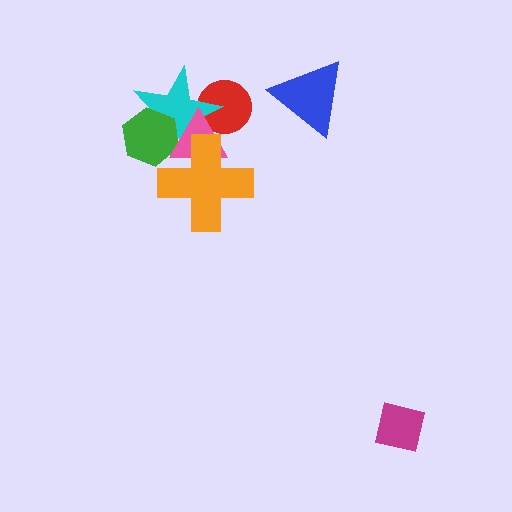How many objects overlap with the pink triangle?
4 objects overlap with the pink triangle.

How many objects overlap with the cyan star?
4 objects overlap with the cyan star.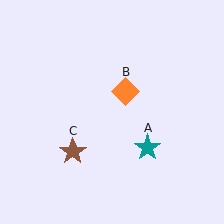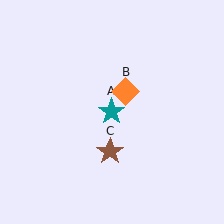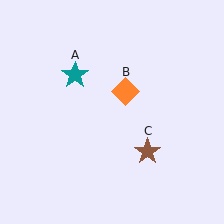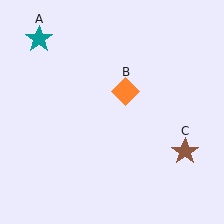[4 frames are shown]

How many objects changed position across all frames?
2 objects changed position: teal star (object A), brown star (object C).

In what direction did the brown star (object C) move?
The brown star (object C) moved right.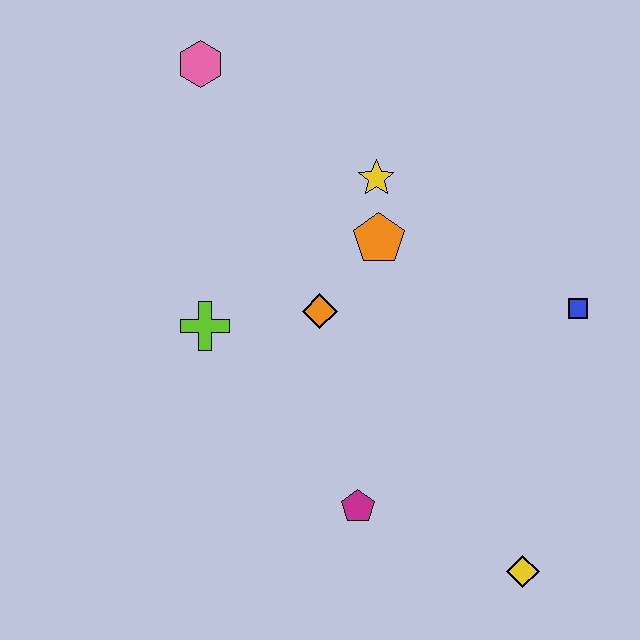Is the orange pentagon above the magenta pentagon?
Yes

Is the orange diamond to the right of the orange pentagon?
No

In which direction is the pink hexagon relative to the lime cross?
The pink hexagon is above the lime cross.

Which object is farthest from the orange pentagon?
The yellow diamond is farthest from the orange pentagon.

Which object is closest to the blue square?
The orange pentagon is closest to the blue square.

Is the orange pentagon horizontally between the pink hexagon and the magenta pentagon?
No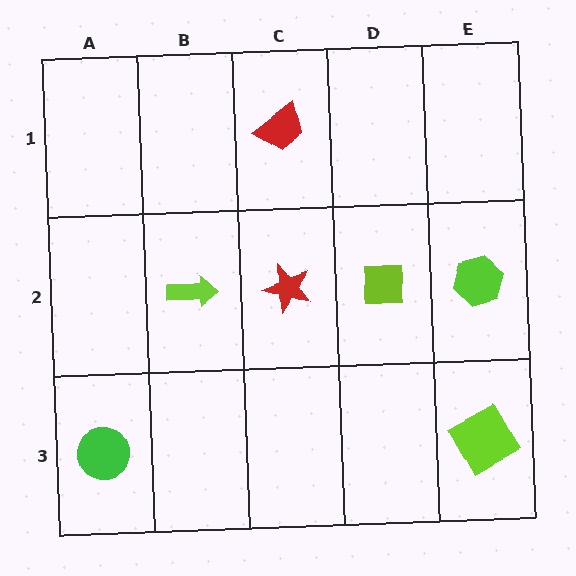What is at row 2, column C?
A red star.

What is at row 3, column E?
A lime square.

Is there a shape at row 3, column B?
No, that cell is empty.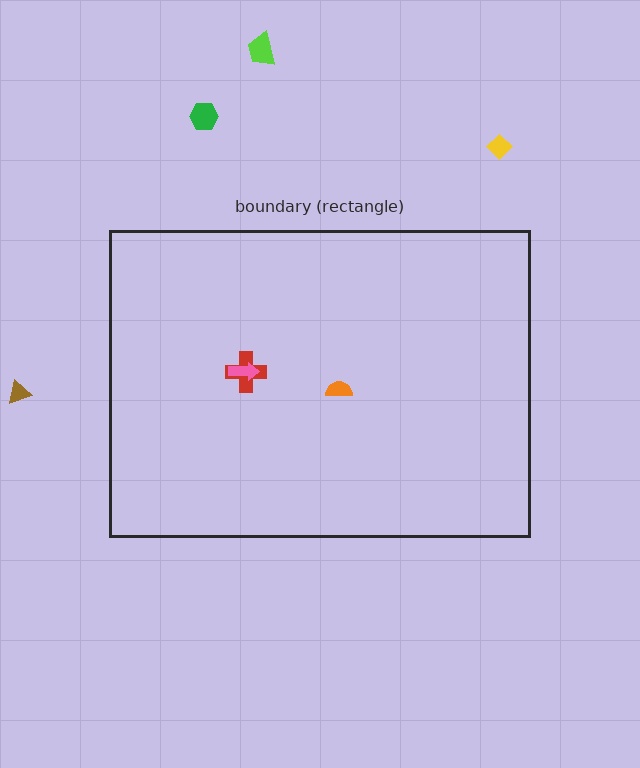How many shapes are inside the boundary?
3 inside, 4 outside.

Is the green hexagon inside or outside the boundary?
Outside.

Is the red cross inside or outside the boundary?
Inside.